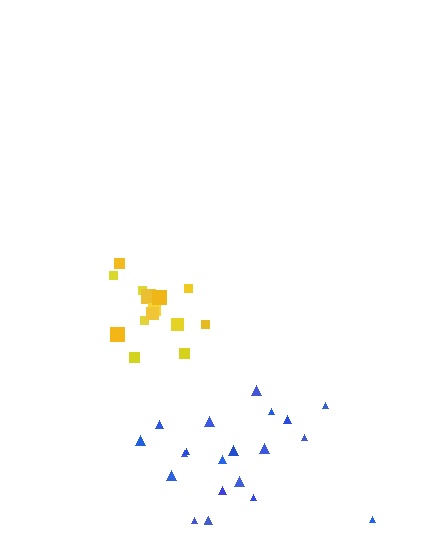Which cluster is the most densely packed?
Yellow.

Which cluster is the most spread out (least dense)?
Blue.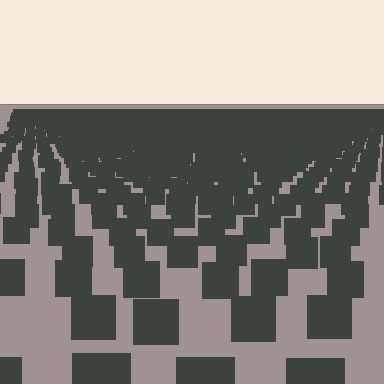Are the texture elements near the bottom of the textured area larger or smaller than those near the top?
Larger. Near the bottom, elements are closer to the viewer and appear at a bigger on-screen size.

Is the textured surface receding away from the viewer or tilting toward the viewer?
The surface is receding away from the viewer. Texture elements get smaller and denser toward the top.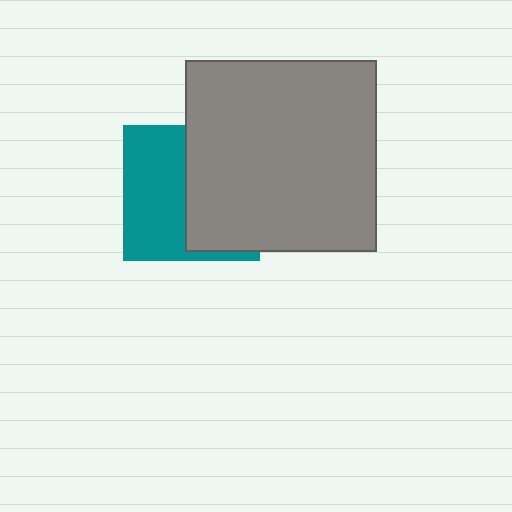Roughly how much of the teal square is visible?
About half of it is visible (roughly 50%).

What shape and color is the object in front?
The object in front is a gray square.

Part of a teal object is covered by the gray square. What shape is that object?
It is a square.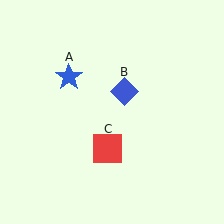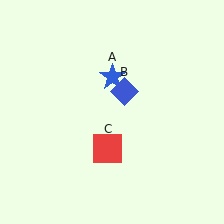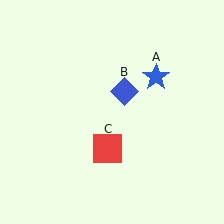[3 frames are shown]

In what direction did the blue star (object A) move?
The blue star (object A) moved right.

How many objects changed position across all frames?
1 object changed position: blue star (object A).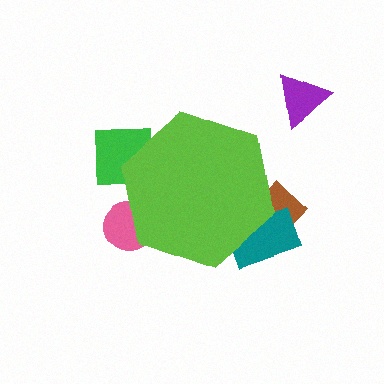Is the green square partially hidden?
Yes, the green square is partially hidden behind the lime hexagon.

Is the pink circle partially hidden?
Yes, the pink circle is partially hidden behind the lime hexagon.